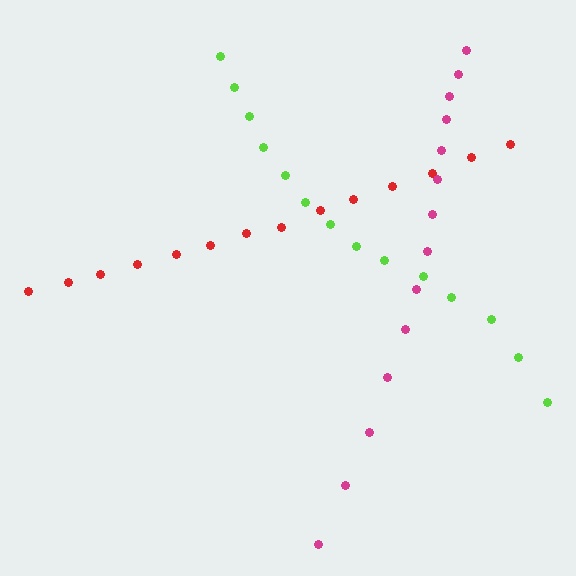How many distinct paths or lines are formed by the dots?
There are 3 distinct paths.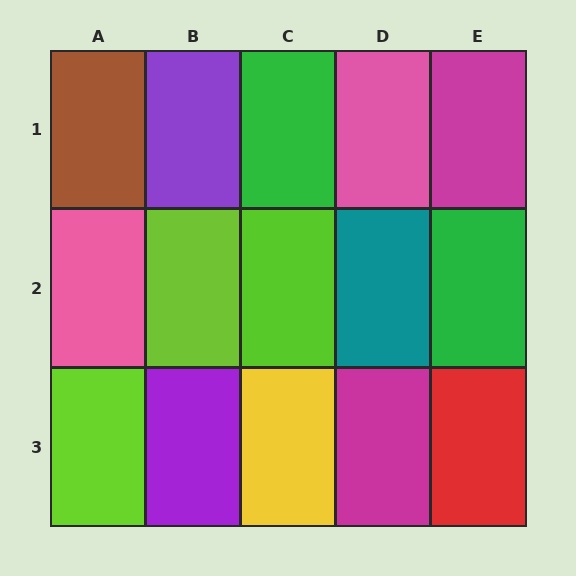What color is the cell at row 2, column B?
Lime.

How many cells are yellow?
1 cell is yellow.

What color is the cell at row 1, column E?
Magenta.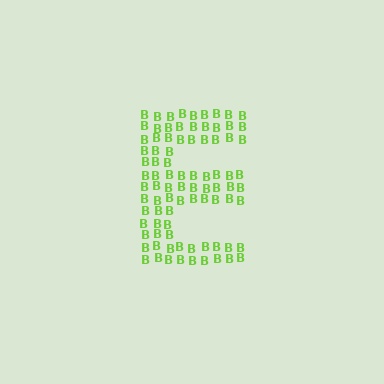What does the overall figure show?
The overall figure shows the letter E.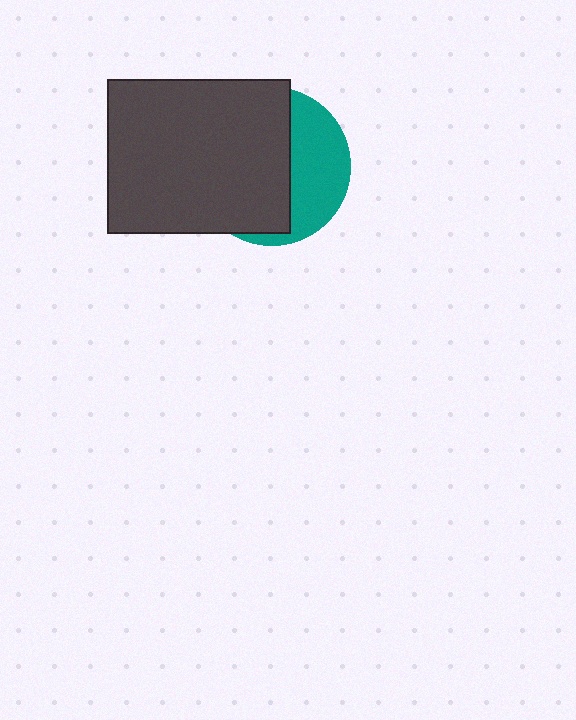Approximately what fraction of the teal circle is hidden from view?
Roughly 63% of the teal circle is hidden behind the dark gray rectangle.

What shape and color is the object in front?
The object in front is a dark gray rectangle.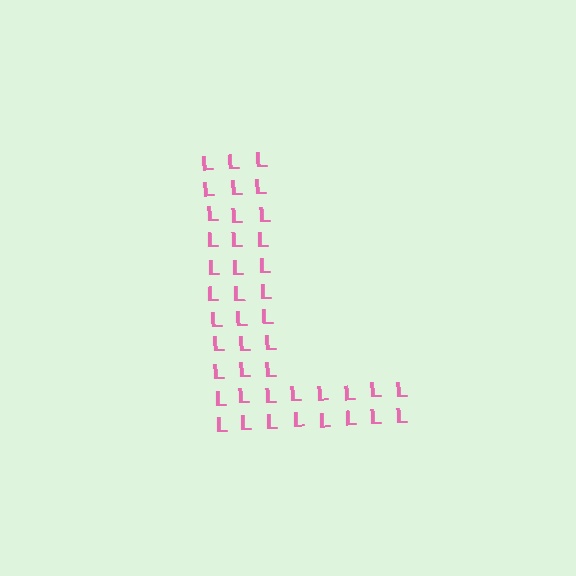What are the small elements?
The small elements are letter L's.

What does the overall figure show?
The overall figure shows the letter L.